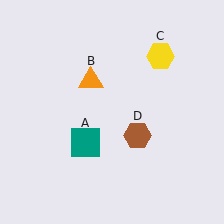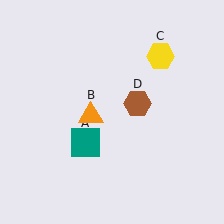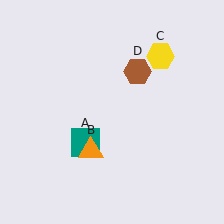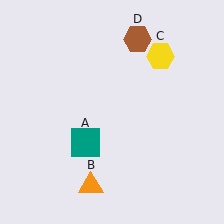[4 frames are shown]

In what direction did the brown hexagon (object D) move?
The brown hexagon (object D) moved up.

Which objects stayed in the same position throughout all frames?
Teal square (object A) and yellow hexagon (object C) remained stationary.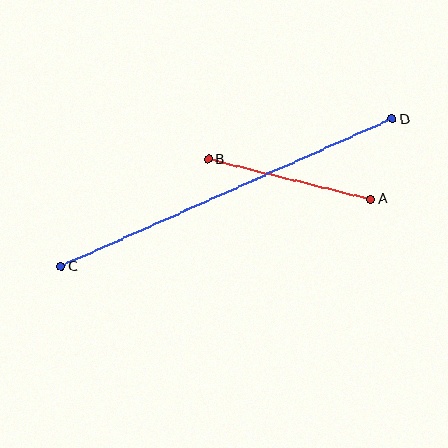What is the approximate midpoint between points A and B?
The midpoint is at approximately (289, 179) pixels.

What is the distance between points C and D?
The distance is approximately 363 pixels.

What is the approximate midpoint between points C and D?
The midpoint is at approximately (227, 193) pixels.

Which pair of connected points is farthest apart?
Points C and D are farthest apart.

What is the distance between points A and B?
The distance is approximately 168 pixels.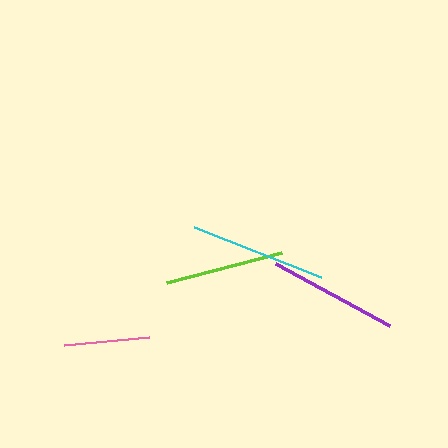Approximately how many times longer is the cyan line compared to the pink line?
The cyan line is approximately 1.6 times the length of the pink line.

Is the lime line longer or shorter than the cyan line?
The cyan line is longer than the lime line.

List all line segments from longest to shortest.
From longest to shortest: cyan, purple, lime, pink.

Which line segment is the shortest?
The pink line is the shortest at approximately 85 pixels.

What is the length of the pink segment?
The pink segment is approximately 85 pixels long.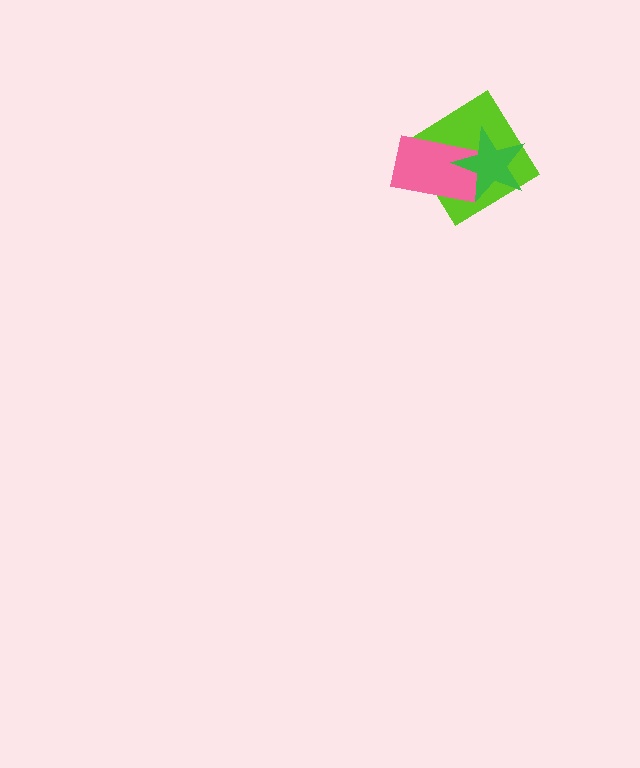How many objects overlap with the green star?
2 objects overlap with the green star.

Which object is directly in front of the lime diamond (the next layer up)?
The pink rectangle is directly in front of the lime diamond.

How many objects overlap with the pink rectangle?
2 objects overlap with the pink rectangle.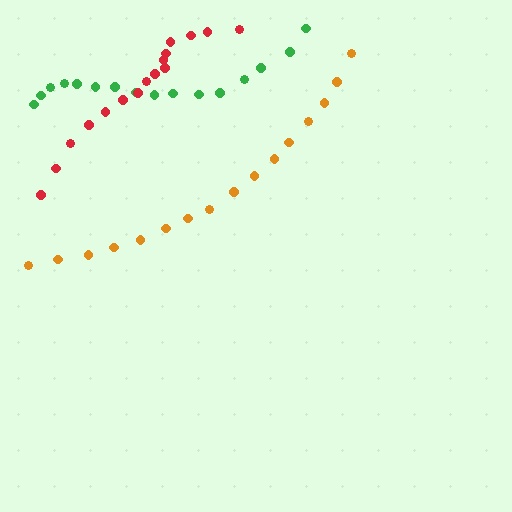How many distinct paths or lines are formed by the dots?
There are 3 distinct paths.